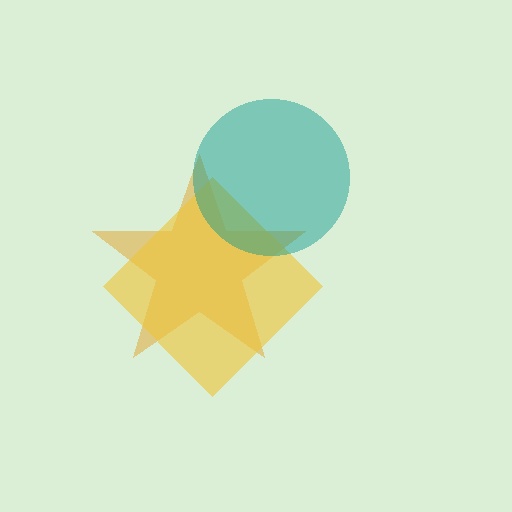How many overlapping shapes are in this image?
There are 3 overlapping shapes in the image.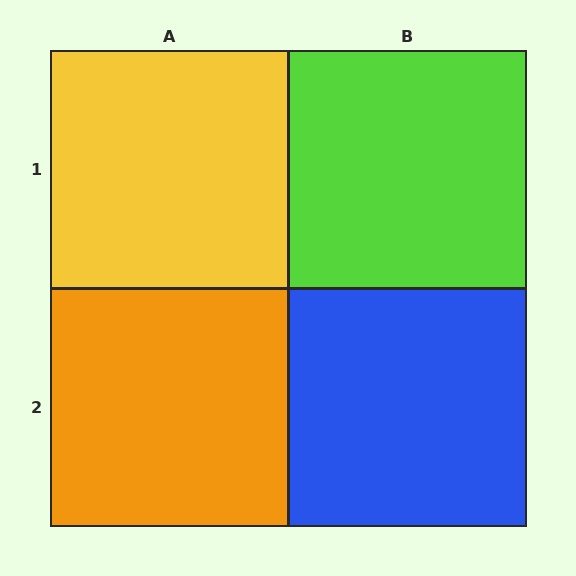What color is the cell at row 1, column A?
Yellow.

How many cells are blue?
1 cell is blue.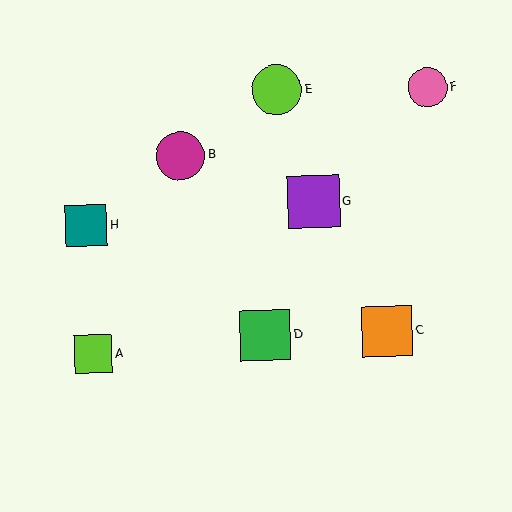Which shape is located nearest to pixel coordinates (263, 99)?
The lime circle (labeled E) at (277, 90) is nearest to that location.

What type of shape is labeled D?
Shape D is a green square.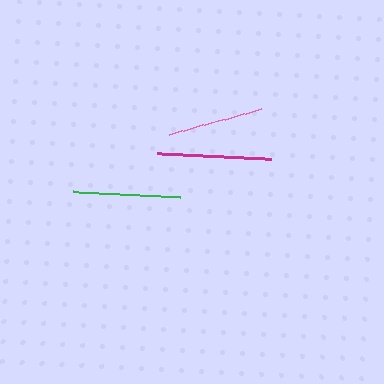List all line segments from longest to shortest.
From longest to shortest: magenta, green, pink.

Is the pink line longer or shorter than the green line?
The green line is longer than the pink line.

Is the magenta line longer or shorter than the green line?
The magenta line is longer than the green line.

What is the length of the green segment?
The green segment is approximately 107 pixels long.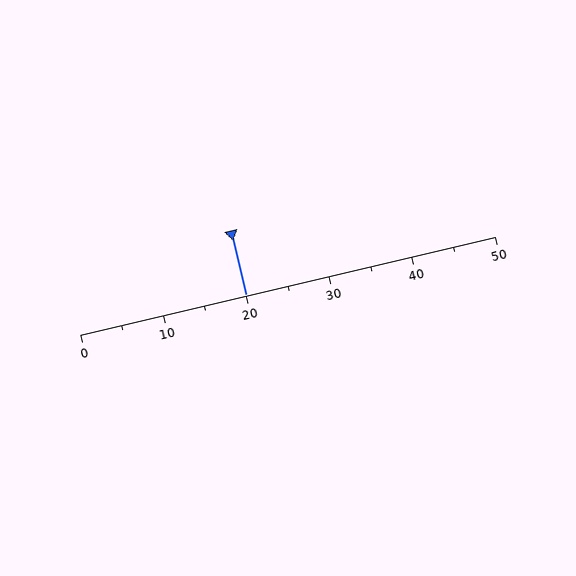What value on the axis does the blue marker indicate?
The marker indicates approximately 20.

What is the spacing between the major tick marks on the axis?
The major ticks are spaced 10 apart.